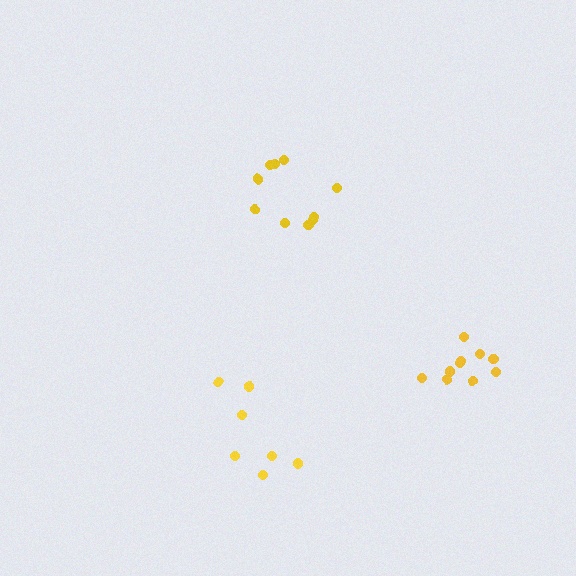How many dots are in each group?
Group 1: 10 dots, Group 2: 10 dots, Group 3: 7 dots (27 total).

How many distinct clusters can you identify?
There are 3 distinct clusters.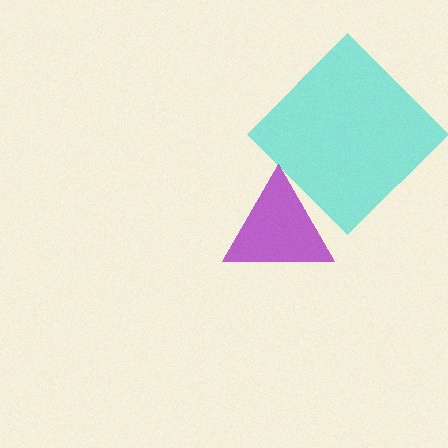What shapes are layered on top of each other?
The layered shapes are: a cyan diamond, a purple triangle.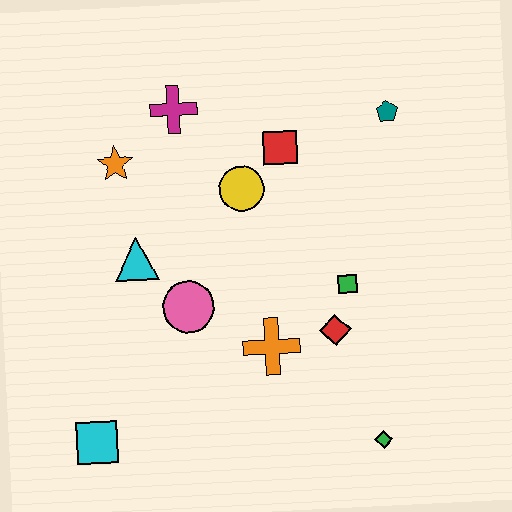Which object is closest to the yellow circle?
The red square is closest to the yellow circle.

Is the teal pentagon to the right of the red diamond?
Yes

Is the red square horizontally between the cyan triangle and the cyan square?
No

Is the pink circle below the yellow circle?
Yes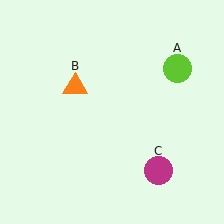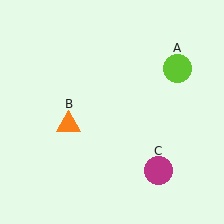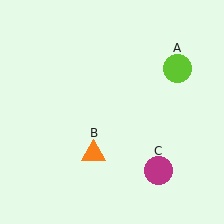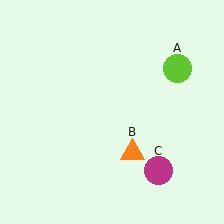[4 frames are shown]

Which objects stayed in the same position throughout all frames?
Lime circle (object A) and magenta circle (object C) remained stationary.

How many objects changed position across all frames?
1 object changed position: orange triangle (object B).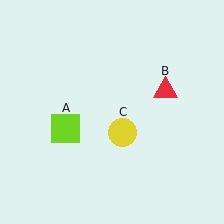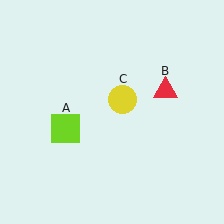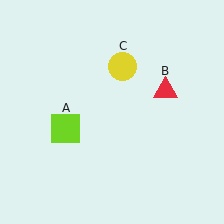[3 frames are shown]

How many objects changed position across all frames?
1 object changed position: yellow circle (object C).